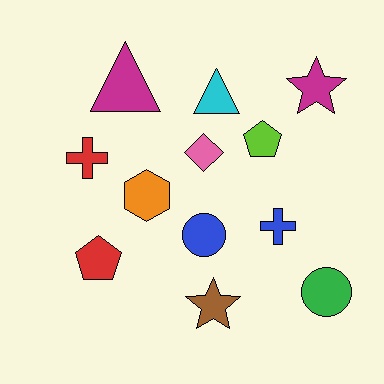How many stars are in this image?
There are 2 stars.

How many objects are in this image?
There are 12 objects.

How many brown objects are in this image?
There is 1 brown object.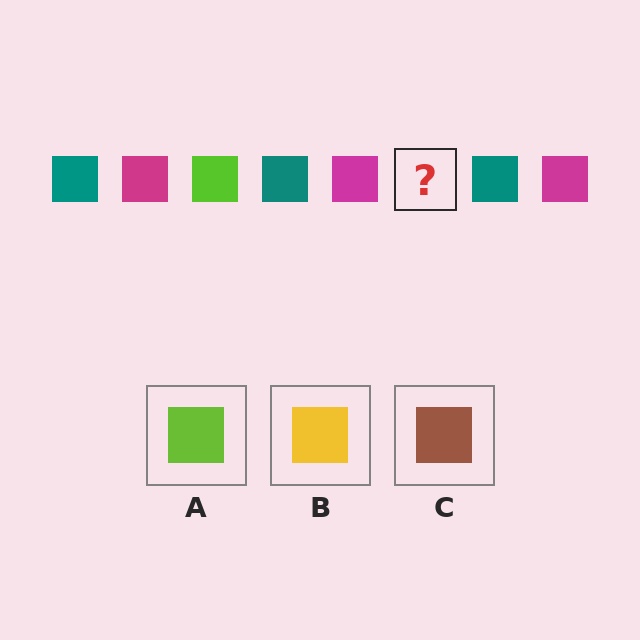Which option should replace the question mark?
Option A.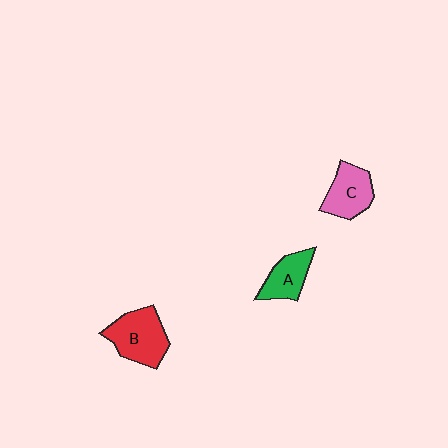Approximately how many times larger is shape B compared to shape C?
Approximately 1.3 times.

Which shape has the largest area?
Shape B (red).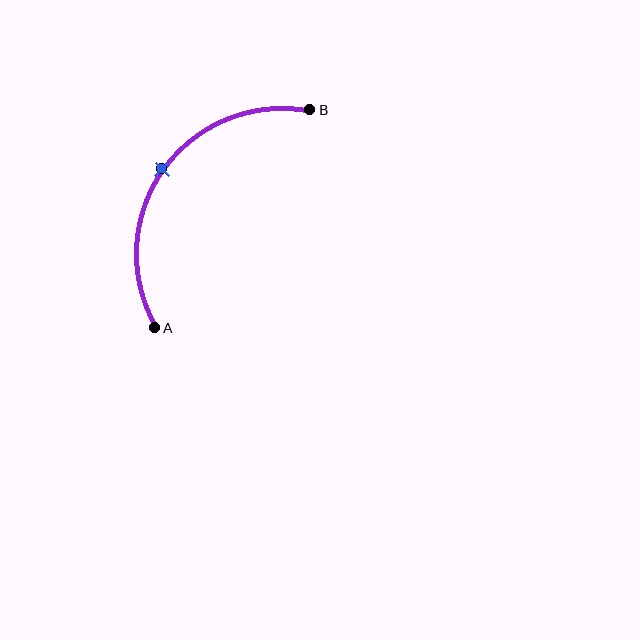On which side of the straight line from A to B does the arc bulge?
The arc bulges above and to the left of the straight line connecting A and B.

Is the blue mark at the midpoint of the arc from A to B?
Yes. The blue mark lies on the arc at equal arc-length from both A and B — it is the arc midpoint.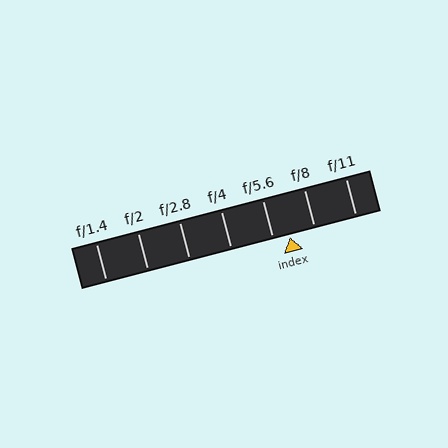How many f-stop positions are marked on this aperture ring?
There are 7 f-stop positions marked.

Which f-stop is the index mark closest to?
The index mark is closest to f/5.6.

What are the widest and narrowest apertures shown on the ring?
The widest aperture shown is f/1.4 and the narrowest is f/11.